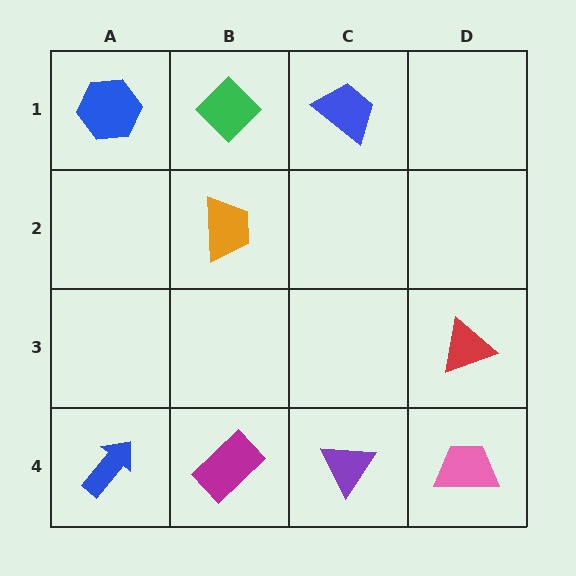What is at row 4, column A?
A blue arrow.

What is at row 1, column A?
A blue hexagon.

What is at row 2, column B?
An orange trapezoid.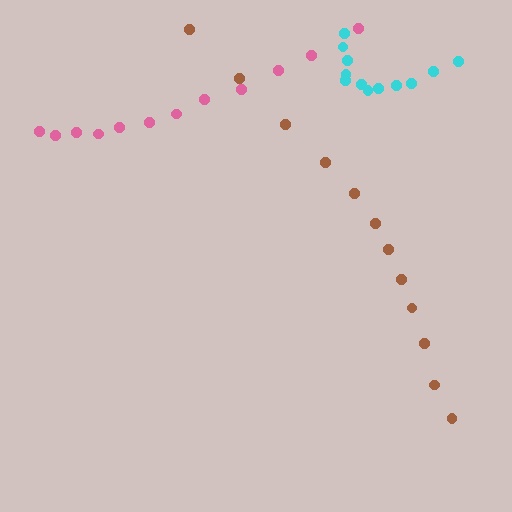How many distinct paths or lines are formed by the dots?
There are 3 distinct paths.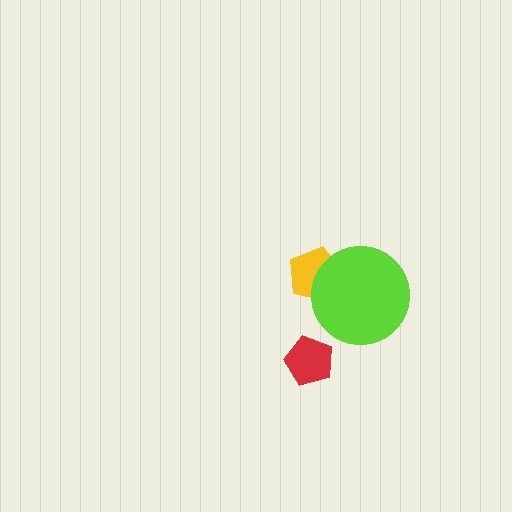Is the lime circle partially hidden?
No, no other shape covers it.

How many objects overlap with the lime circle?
1 object overlaps with the lime circle.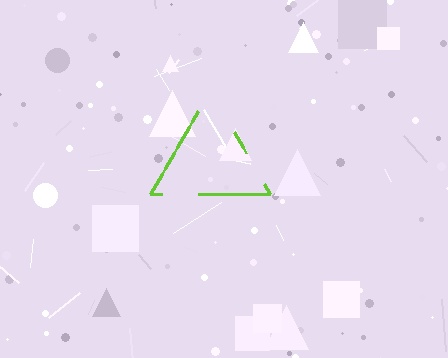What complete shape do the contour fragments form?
The contour fragments form a triangle.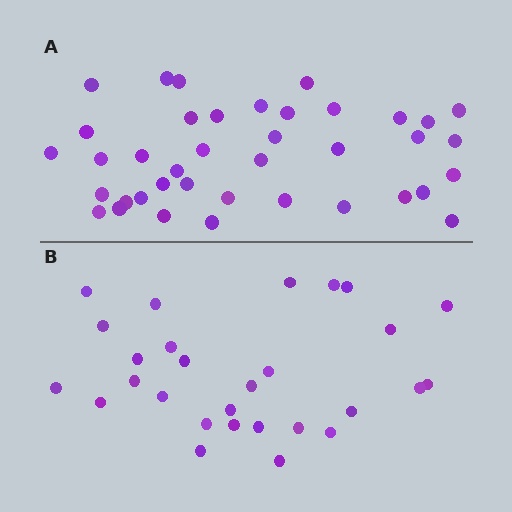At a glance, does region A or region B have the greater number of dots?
Region A (the top region) has more dots.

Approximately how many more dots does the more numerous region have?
Region A has roughly 12 or so more dots than region B.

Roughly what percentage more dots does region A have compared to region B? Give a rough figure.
About 40% more.